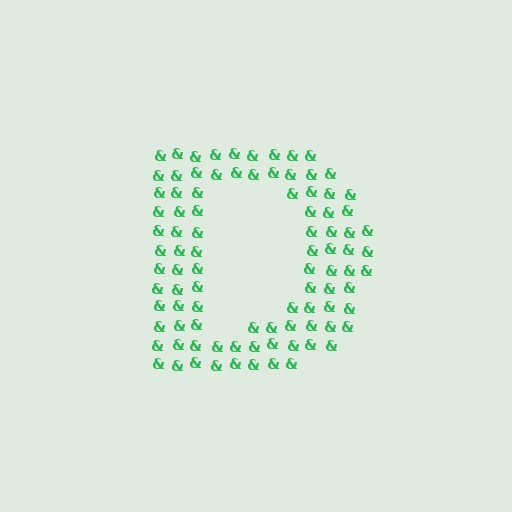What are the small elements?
The small elements are ampersands.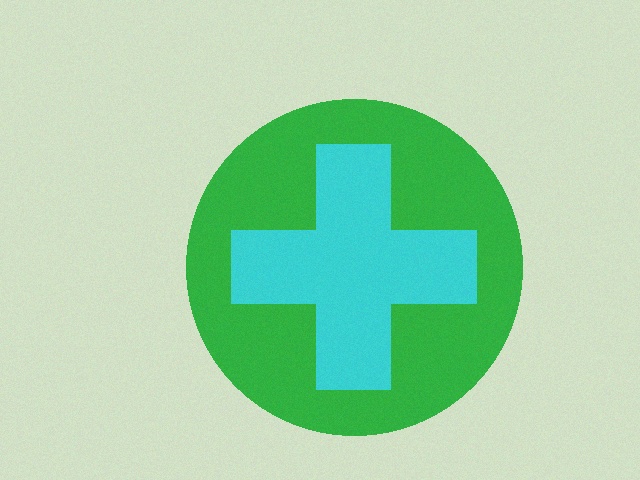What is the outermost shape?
The green circle.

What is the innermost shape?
The cyan cross.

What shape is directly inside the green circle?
The cyan cross.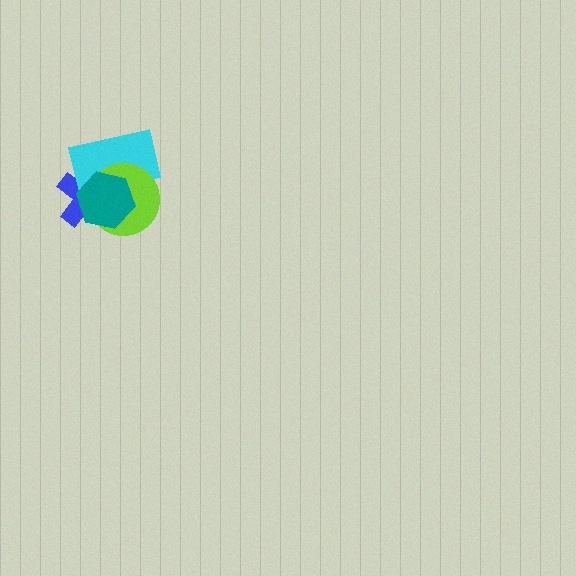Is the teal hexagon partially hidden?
No, no other shape covers it.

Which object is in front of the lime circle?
The teal hexagon is in front of the lime circle.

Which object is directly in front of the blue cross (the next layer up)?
The cyan rectangle is directly in front of the blue cross.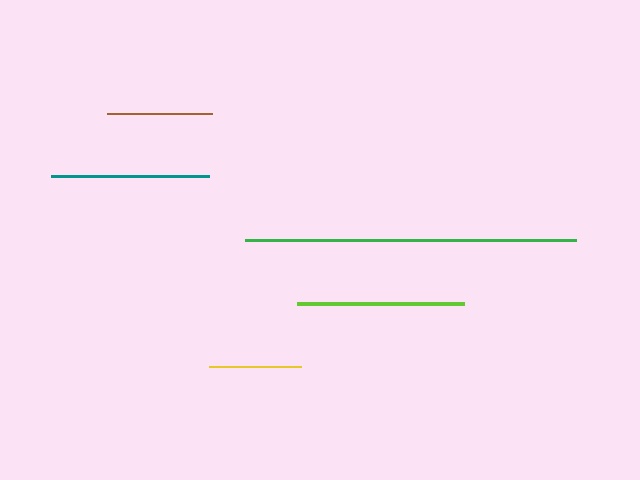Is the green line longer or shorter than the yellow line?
The green line is longer than the yellow line.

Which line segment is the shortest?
The yellow line is the shortest at approximately 92 pixels.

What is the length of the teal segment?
The teal segment is approximately 157 pixels long.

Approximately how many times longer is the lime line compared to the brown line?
The lime line is approximately 1.6 times the length of the brown line.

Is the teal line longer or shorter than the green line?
The green line is longer than the teal line.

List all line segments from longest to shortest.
From longest to shortest: green, lime, teal, brown, yellow.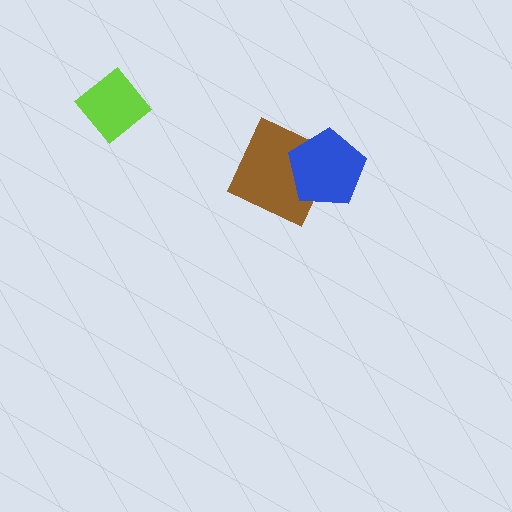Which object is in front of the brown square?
The blue pentagon is in front of the brown square.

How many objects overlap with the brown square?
1 object overlaps with the brown square.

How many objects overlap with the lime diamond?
0 objects overlap with the lime diamond.